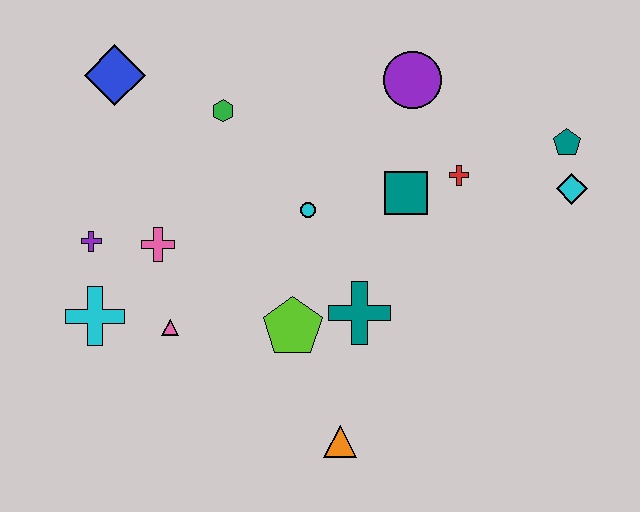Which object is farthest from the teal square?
The cyan cross is farthest from the teal square.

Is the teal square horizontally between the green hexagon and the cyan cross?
No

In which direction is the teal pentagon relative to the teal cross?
The teal pentagon is to the right of the teal cross.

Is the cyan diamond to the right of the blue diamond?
Yes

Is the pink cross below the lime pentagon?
No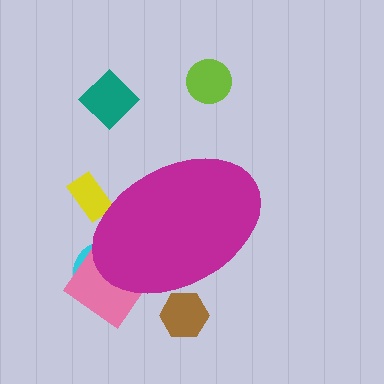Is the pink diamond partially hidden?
Yes, the pink diamond is partially hidden behind the magenta ellipse.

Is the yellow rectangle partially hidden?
Yes, the yellow rectangle is partially hidden behind the magenta ellipse.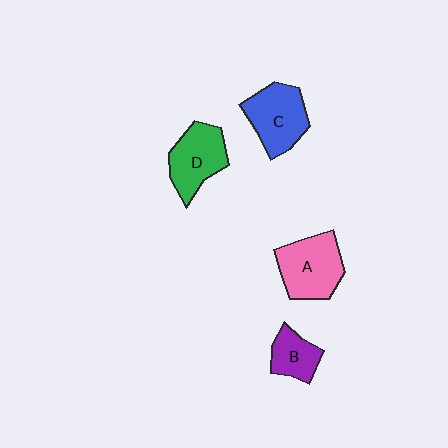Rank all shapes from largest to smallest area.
From largest to smallest: A (pink), C (blue), D (green), B (purple).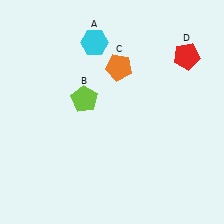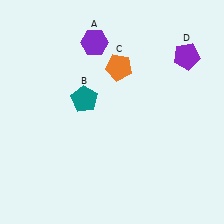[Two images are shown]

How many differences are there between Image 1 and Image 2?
There are 3 differences between the two images.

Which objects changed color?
A changed from cyan to purple. B changed from lime to teal. D changed from red to purple.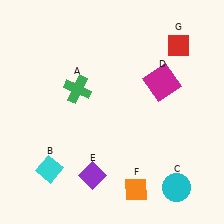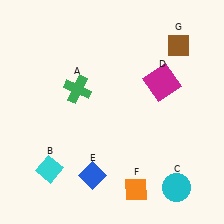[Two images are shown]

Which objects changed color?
E changed from purple to blue. G changed from red to brown.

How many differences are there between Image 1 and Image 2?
There are 2 differences between the two images.